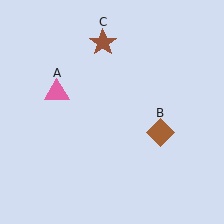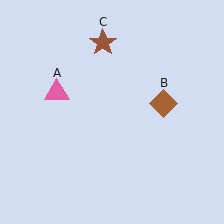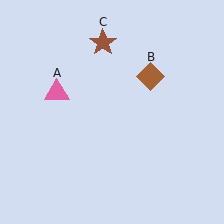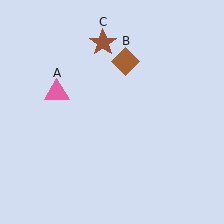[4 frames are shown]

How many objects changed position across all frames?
1 object changed position: brown diamond (object B).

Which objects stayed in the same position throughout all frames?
Pink triangle (object A) and brown star (object C) remained stationary.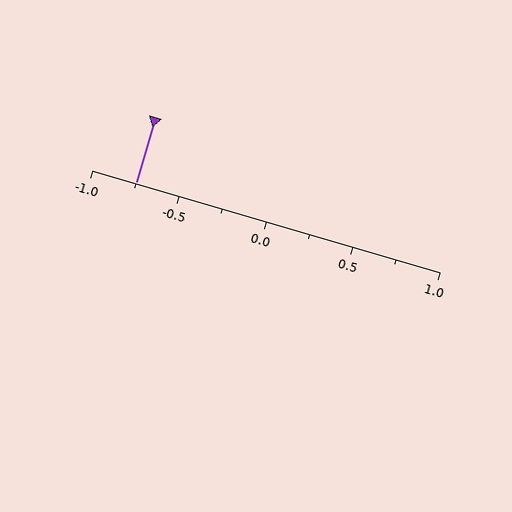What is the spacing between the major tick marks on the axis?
The major ticks are spaced 0.5 apart.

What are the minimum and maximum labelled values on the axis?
The axis runs from -1.0 to 1.0.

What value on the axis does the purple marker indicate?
The marker indicates approximately -0.75.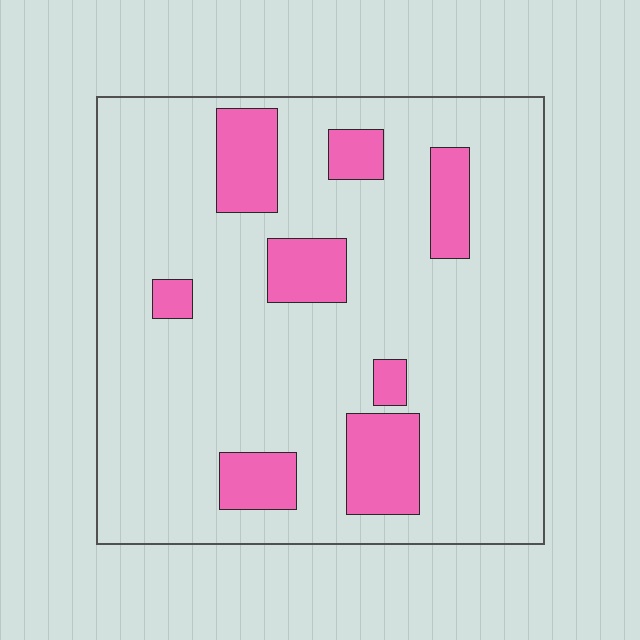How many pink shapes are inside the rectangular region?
8.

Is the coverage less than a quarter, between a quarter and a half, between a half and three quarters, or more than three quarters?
Less than a quarter.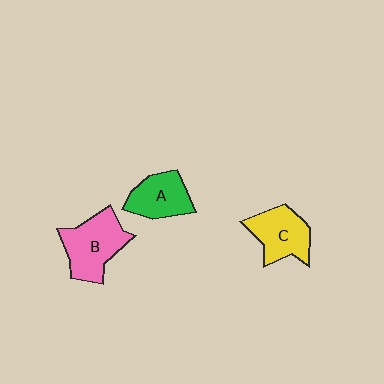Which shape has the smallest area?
Shape A (green).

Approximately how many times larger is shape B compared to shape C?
Approximately 1.2 times.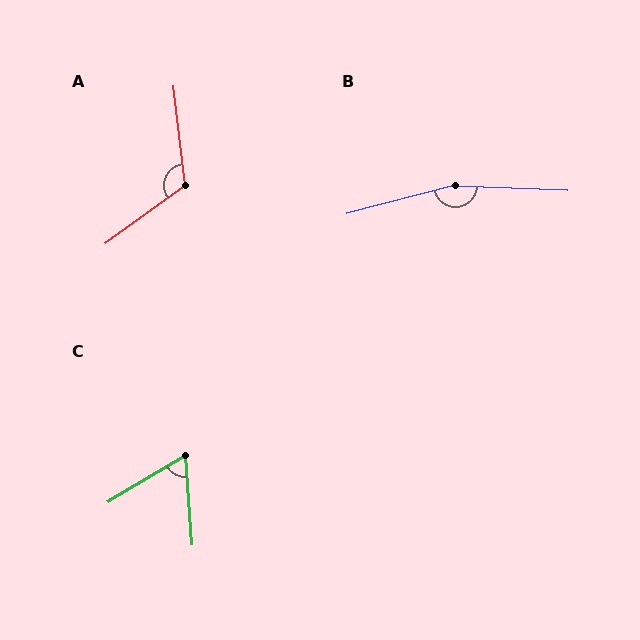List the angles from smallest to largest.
C (63°), A (119°), B (163°).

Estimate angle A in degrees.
Approximately 119 degrees.